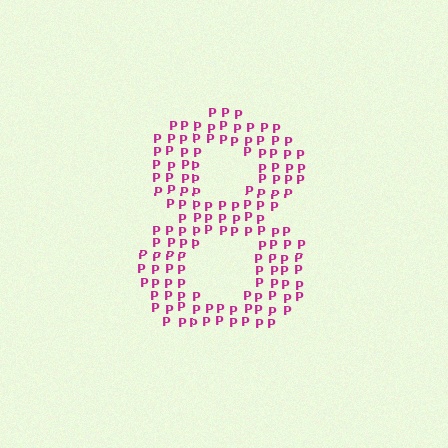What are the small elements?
The small elements are letter P's.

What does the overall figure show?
The overall figure shows the digit 8.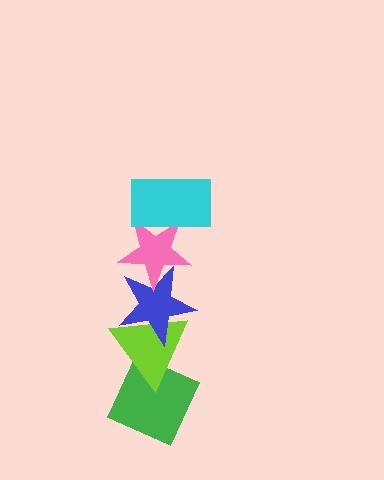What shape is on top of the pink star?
The cyan rectangle is on top of the pink star.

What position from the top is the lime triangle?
The lime triangle is 4th from the top.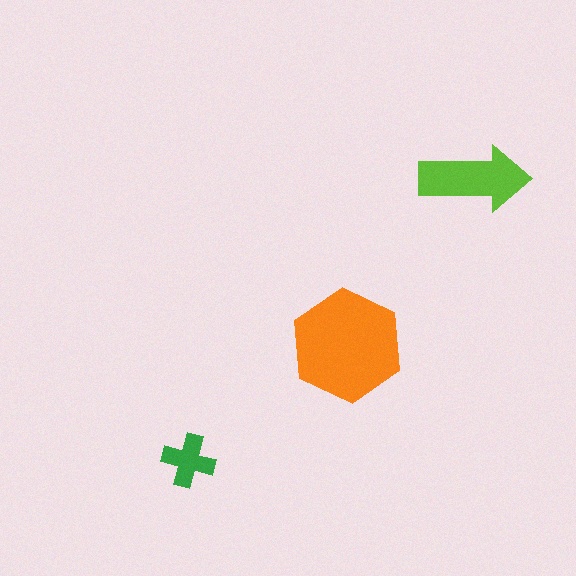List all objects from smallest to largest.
The green cross, the lime arrow, the orange hexagon.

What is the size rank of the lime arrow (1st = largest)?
2nd.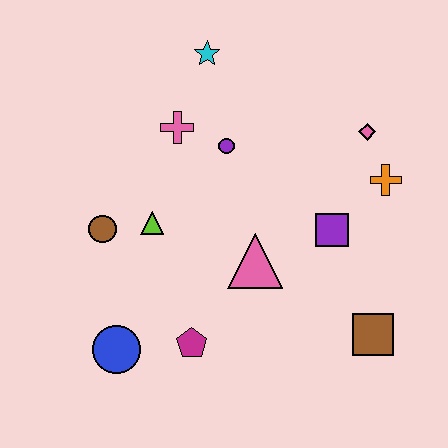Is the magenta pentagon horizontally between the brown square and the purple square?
No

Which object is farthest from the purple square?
The blue circle is farthest from the purple square.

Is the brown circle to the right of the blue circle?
No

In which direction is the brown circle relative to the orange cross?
The brown circle is to the left of the orange cross.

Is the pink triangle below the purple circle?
Yes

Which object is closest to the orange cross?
The pink diamond is closest to the orange cross.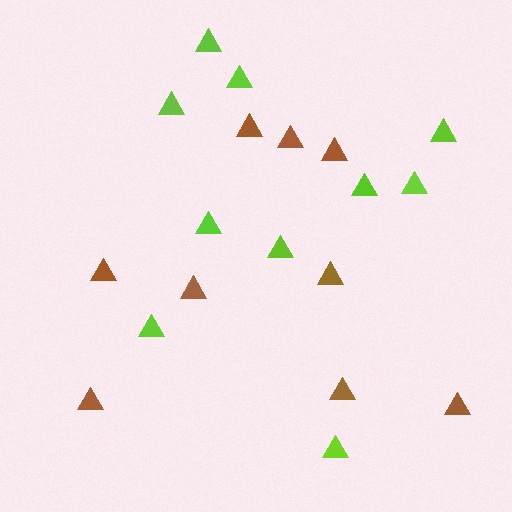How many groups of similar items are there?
There are 2 groups: one group of brown triangles (9) and one group of lime triangles (10).